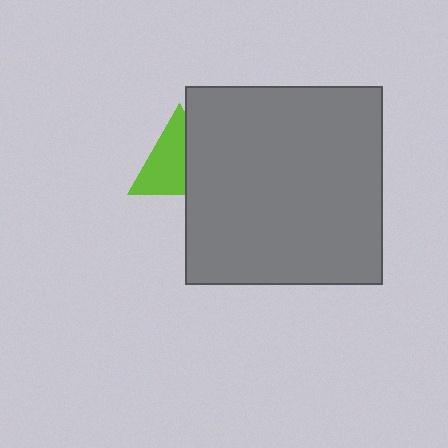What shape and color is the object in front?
The object in front is a gray rectangle.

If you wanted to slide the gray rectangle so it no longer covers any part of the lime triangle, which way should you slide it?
Slide it right — that is the most direct way to separate the two shapes.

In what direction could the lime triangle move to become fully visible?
The lime triangle could move left. That would shift it out from behind the gray rectangle entirely.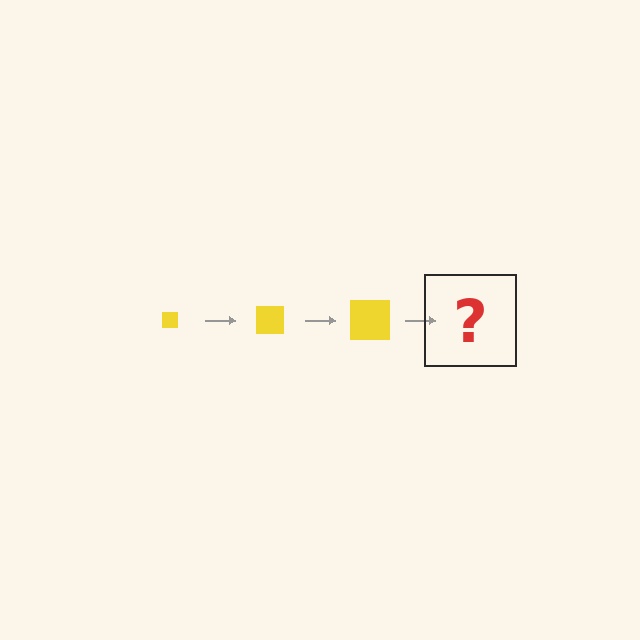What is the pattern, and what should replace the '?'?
The pattern is that the square gets progressively larger each step. The '?' should be a yellow square, larger than the previous one.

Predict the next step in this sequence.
The next step is a yellow square, larger than the previous one.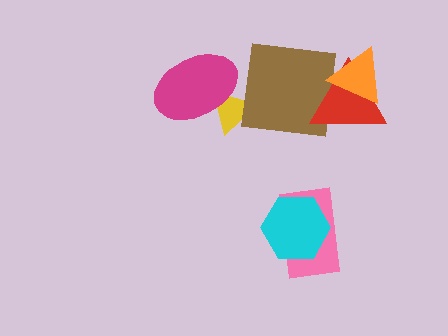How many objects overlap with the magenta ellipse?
1 object overlaps with the magenta ellipse.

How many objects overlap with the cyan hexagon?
1 object overlaps with the cyan hexagon.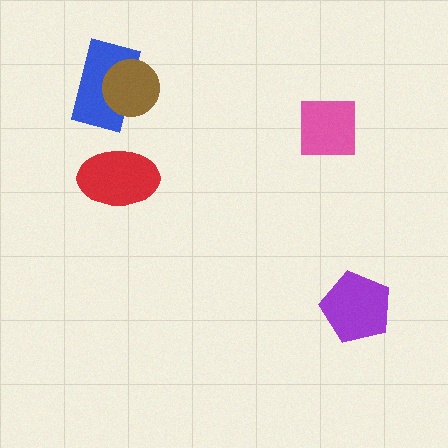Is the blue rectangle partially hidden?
Yes, it is partially covered by another shape.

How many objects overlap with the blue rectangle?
1 object overlaps with the blue rectangle.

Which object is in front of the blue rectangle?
The brown circle is in front of the blue rectangle.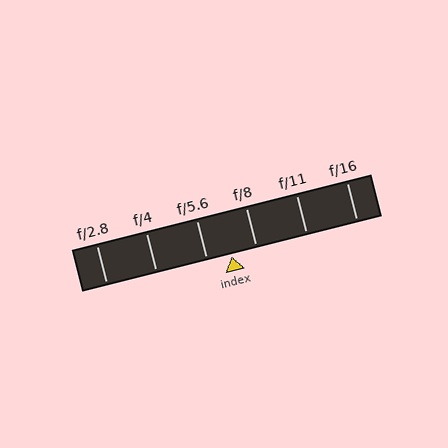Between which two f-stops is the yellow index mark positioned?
The index mark is between f/5.6 and f/8.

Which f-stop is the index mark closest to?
The index mark is closest to f/5.6.